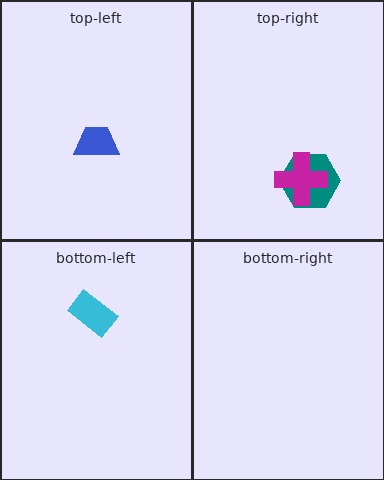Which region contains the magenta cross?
The top-right region.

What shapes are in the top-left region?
The blue trapezoid.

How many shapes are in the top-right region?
2.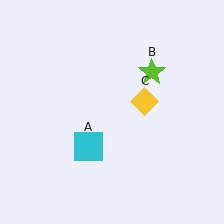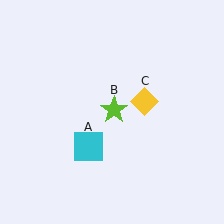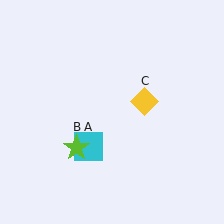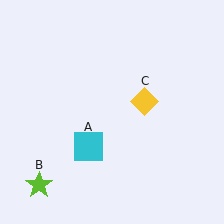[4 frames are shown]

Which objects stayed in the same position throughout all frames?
Cyan square (object A) and yellow diamond (object C) remained stationary.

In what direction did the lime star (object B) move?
The lime star (object B) moved down and to the left.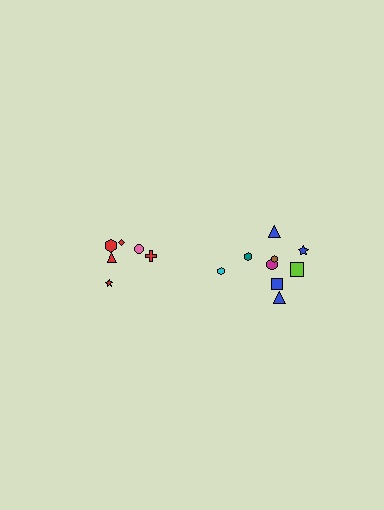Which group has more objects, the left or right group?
The right group.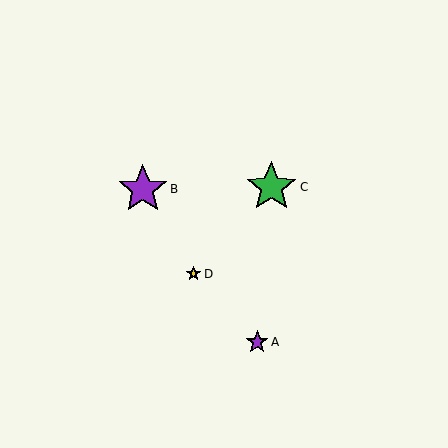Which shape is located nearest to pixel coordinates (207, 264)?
The yellow star (labeled D) at (194, 274) is nearest to that location.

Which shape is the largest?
The green star (labeled C) is the largest.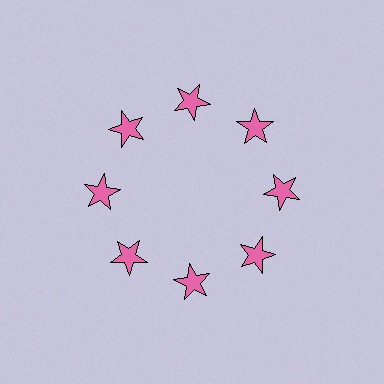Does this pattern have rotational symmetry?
Yes, this pattern has 8-fold rotational symmetry. It looks the same after rotating 45 degrees around the center.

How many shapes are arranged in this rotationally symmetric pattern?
There are 8 shapes, arranged in 8 groups of 1.